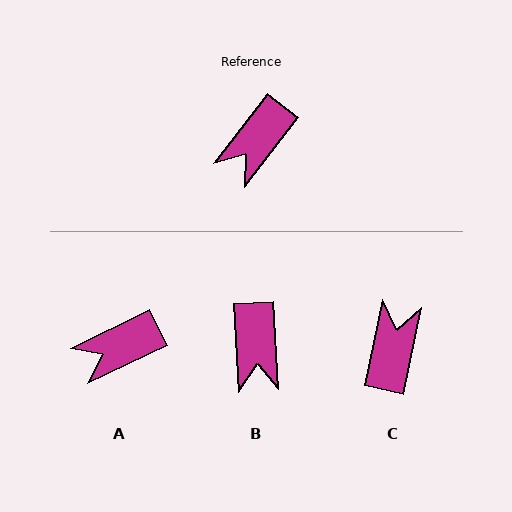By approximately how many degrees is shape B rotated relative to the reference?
Approximately 41 degrees counter-clockwise.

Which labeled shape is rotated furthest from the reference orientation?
C, about 154 degrees away.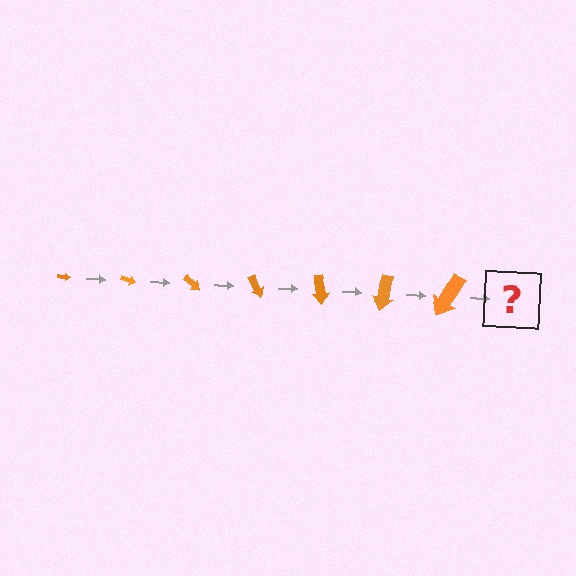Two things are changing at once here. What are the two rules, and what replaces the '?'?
The two rules are that the arrow grows larger each step and it rotates 20 degrees each step. The '?' should be an arrow, larger than the previous one and rotated 140 degrees from the start.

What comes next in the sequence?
The next element should be an arrow, larger than the previous one and rotated 140 degrees from the start.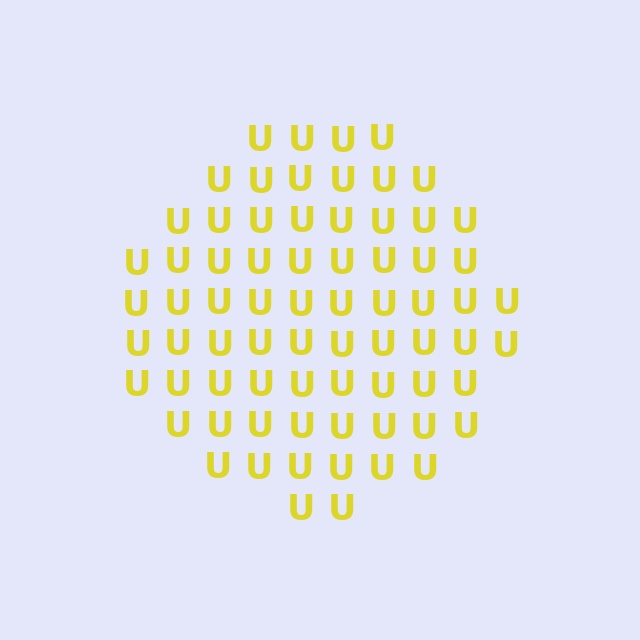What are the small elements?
The small elements are letter U's.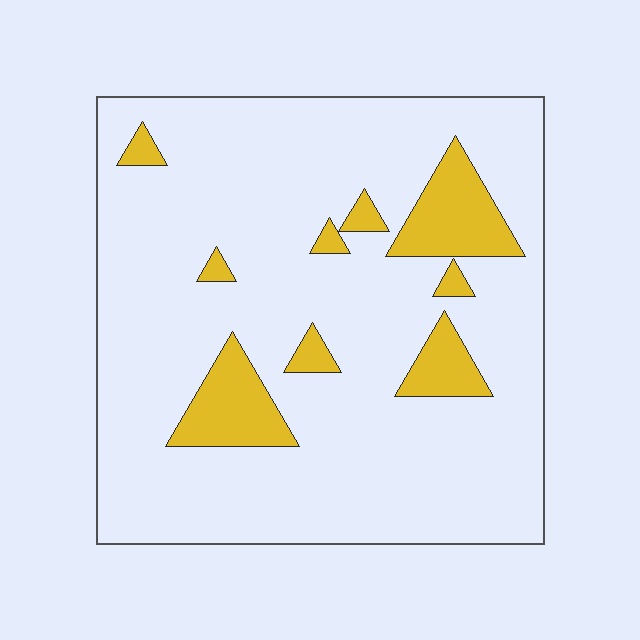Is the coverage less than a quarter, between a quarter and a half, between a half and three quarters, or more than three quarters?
Less than a quarter.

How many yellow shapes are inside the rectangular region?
9.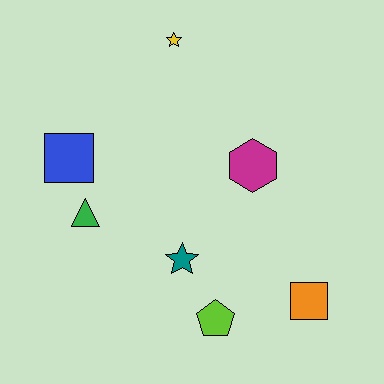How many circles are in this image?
There are no circles.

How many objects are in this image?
There are 7 objects.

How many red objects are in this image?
There are no red objects.